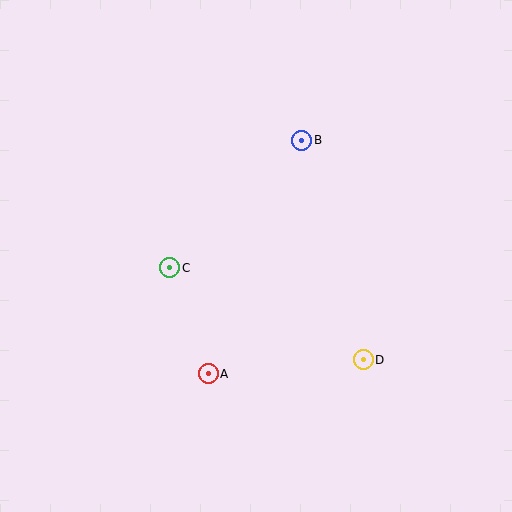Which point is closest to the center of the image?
Point C at (170, 268) is closest to the center.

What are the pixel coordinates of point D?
Point D is at (363, 360).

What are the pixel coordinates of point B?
Point B is at (301, 140).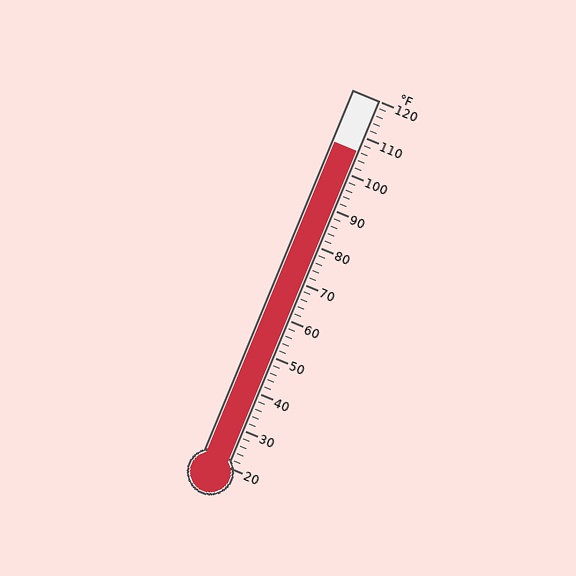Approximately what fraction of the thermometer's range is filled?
The thermometer is filled to approximately 85% of its range.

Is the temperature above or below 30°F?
The temperature is above 30°F.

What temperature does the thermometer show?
The thermometer shows approximately 106°F.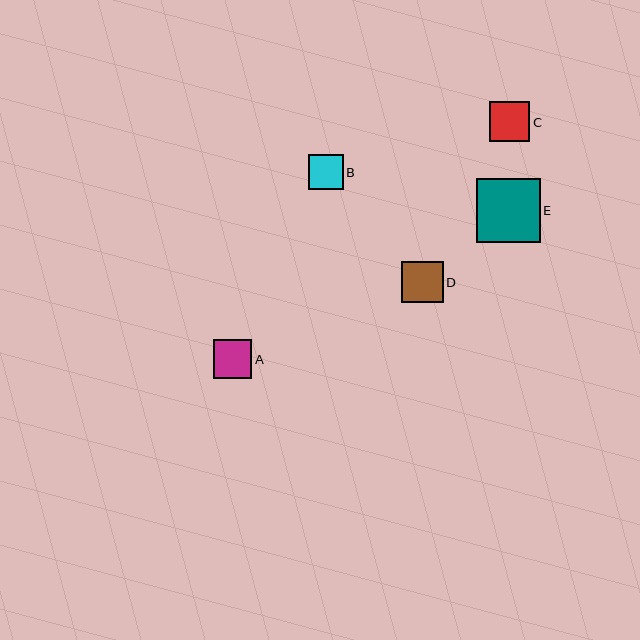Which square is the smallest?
Square B is the smallest with a size of approximately 35 pixels.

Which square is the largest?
Square E is the largest with a size of approximately 63 pixels.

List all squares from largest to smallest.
From largest to smallest: E, D, C, A, B.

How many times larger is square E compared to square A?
Square E is approximately 1.7 times the size of square A.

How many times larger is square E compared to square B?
Square E is approximately 1.8 times the size of square B.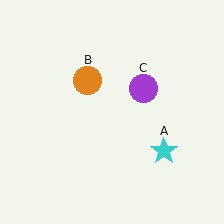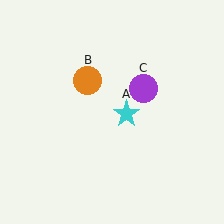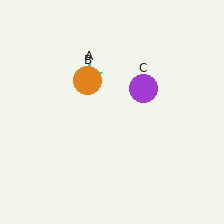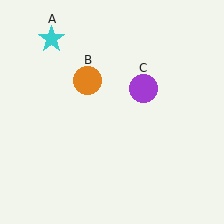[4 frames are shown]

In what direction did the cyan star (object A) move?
The cyan star (object A) moved up and to the left.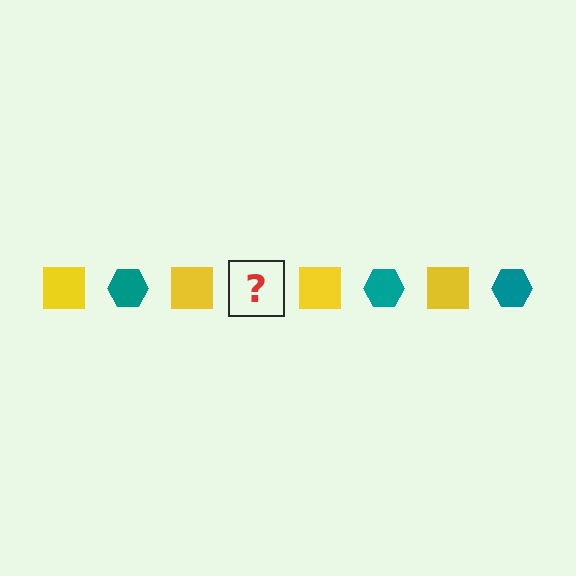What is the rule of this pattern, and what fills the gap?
The rule is that the pattern alternates between yellow square and teal hexagon. The gap should be filled with a teal hexagon.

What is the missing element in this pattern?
The missing element is a teal hexagon.